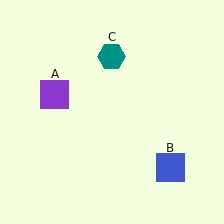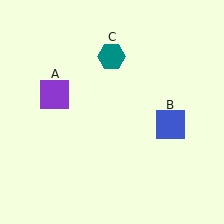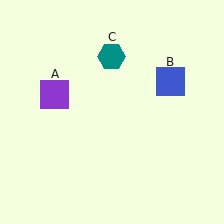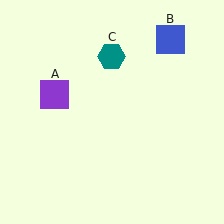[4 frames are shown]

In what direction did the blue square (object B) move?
The blue square (object B) moved up.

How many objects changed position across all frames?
1 object changed position: blue square (object B).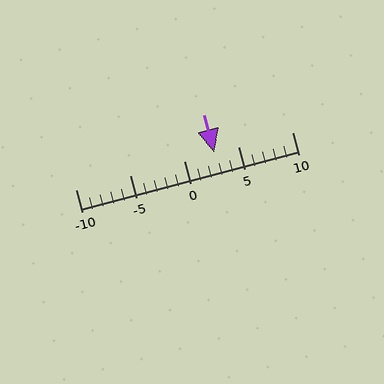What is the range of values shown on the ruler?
The ruler shows values from -10 to 10.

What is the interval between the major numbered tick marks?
The major tick marks are spaced 5 units apart.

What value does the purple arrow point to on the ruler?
The purple arrow points to approximately 3.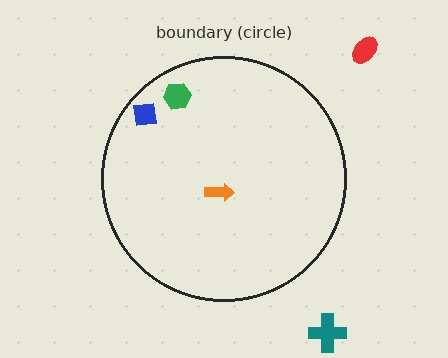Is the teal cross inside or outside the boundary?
Outside.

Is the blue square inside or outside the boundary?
Inside.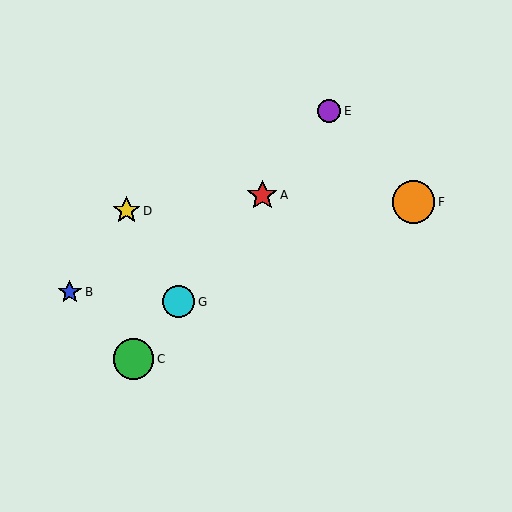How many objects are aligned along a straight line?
4 objects (A, C, E, G) are aligned along a straight line.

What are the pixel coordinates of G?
Object G is at (179, 302).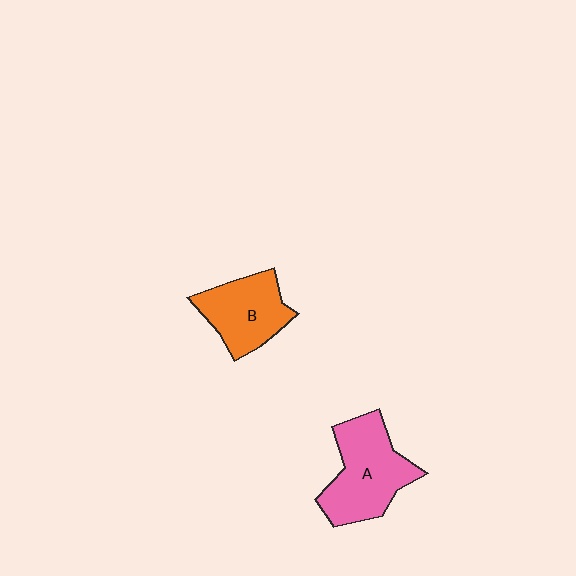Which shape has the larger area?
Shape A (pink).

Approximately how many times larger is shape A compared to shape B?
Approximately 1.3 times.